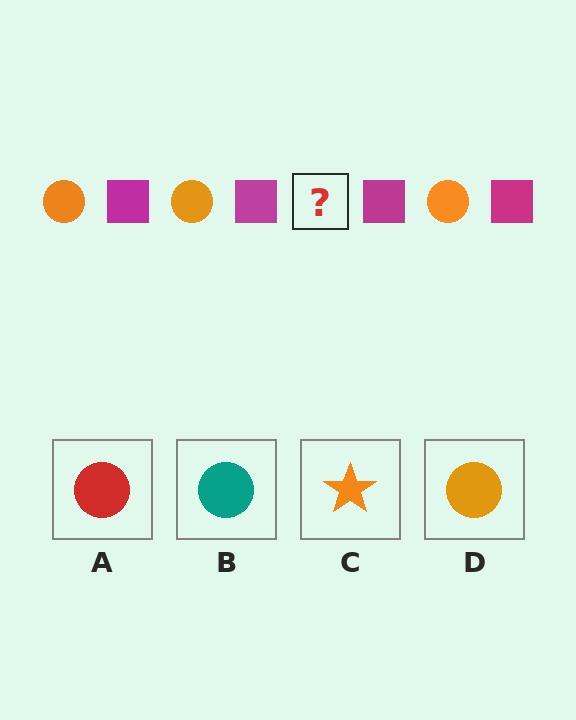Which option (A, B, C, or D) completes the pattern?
D.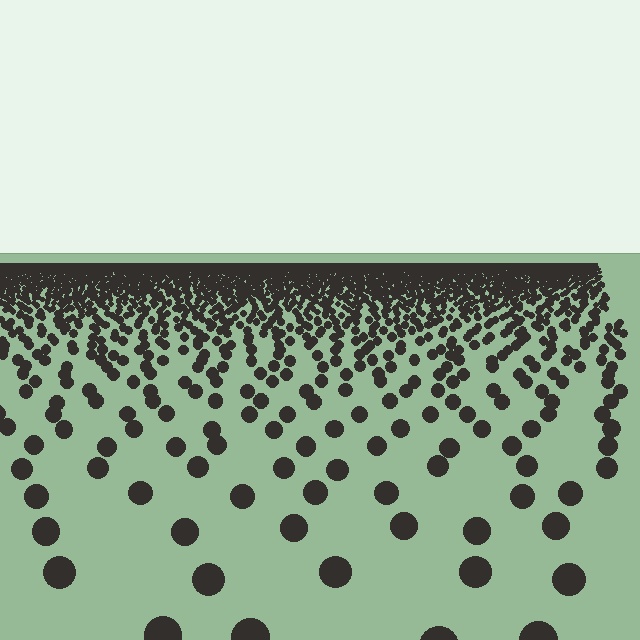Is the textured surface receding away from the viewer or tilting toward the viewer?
The surface is receding away from the viewer. Texture elements get smaller and denser toward the top.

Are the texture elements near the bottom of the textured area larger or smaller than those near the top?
Larger. Near the bottom, elements are closer to the viewer and appear at a bigger on-screen size.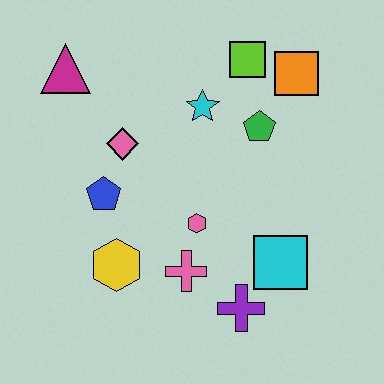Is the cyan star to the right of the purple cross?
No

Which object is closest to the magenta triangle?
The pink diamond is closest to the magenta triangle.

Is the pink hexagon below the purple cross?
No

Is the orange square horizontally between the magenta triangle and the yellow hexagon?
No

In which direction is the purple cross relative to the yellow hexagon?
The purple cross is to the right of the yellow hexagon.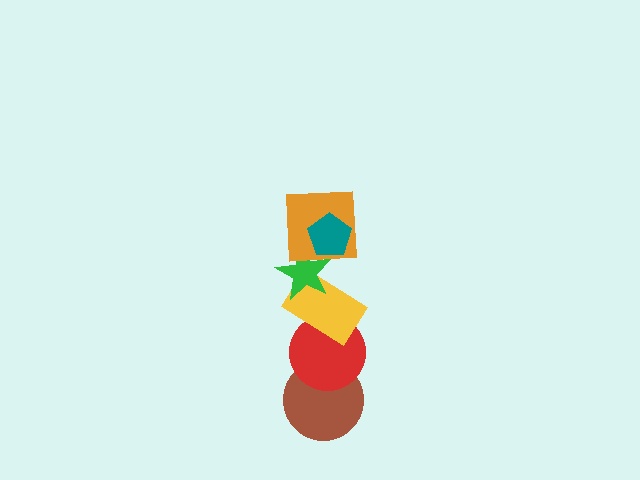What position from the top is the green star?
The green star is 3rd from the top.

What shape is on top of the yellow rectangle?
The green star is on top of the yellow rectangle.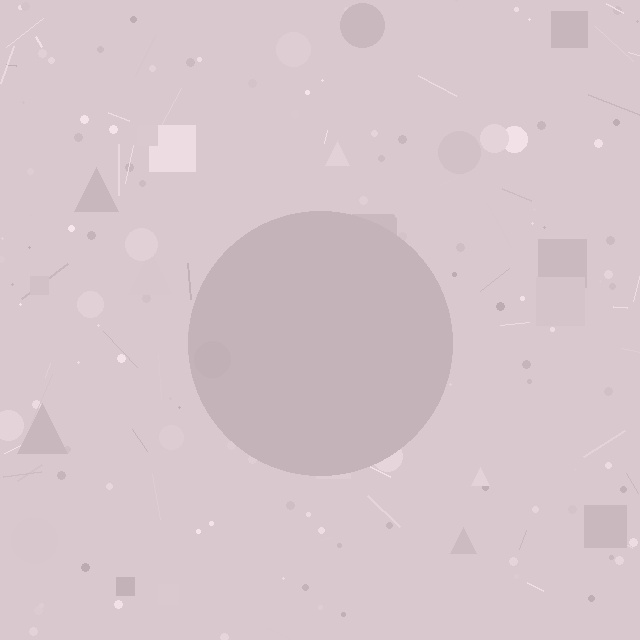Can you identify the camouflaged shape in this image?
The camouflaged shape is a circle.